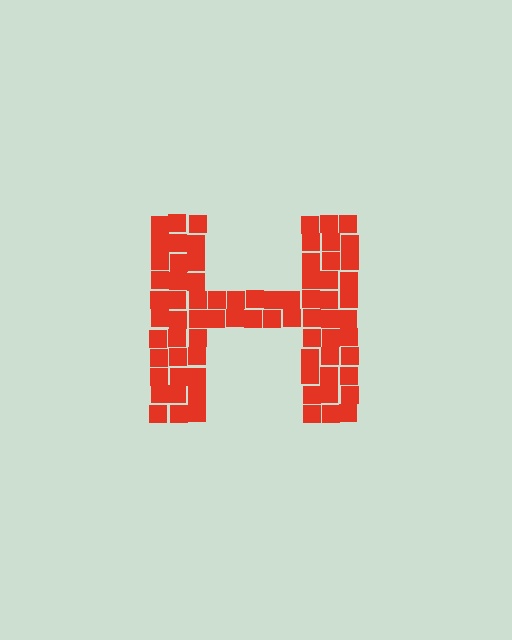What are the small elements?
The small elements are squares.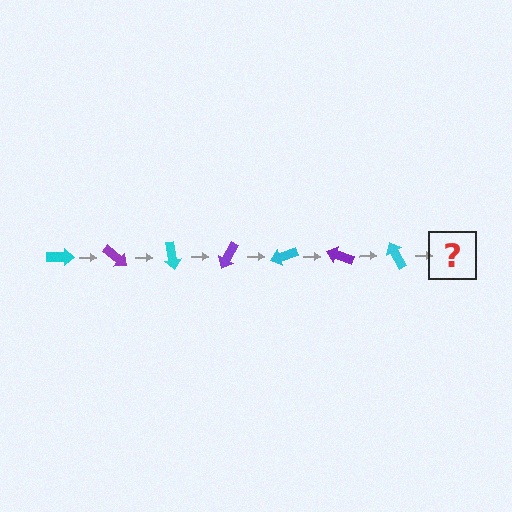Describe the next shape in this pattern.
It should be a purple arrow, rotated 280 degrees from the start.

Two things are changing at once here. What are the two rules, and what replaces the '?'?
The two rules are that it rotates 40 degrees each step and the color cycles through cyan and purple. The '?' should be a purple arrow, rotated 280 degrees from the start.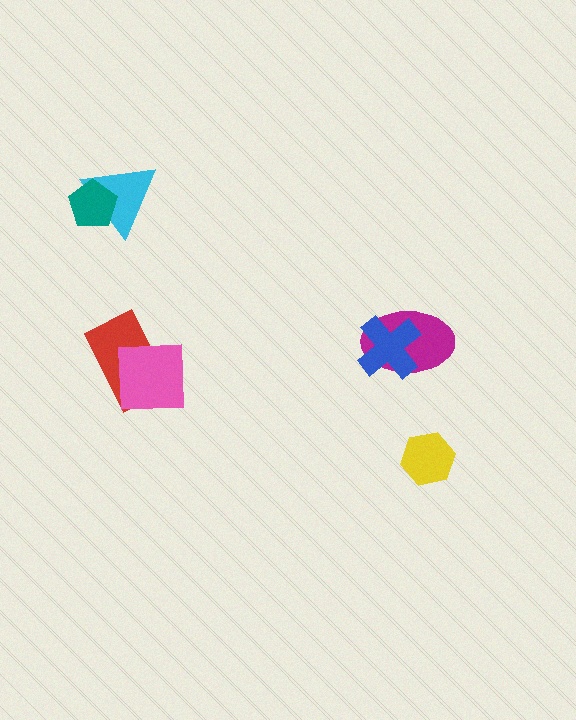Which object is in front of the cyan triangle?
The teal pentagon is in front of the cyan triangle.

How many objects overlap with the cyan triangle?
1 object overlaps with the cyan triangle.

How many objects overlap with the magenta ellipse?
1 object overlaps with the magenta ellipse.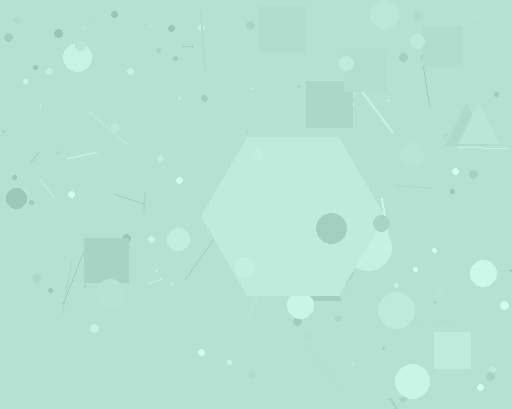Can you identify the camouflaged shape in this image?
The camouflaged shape is a hexagon.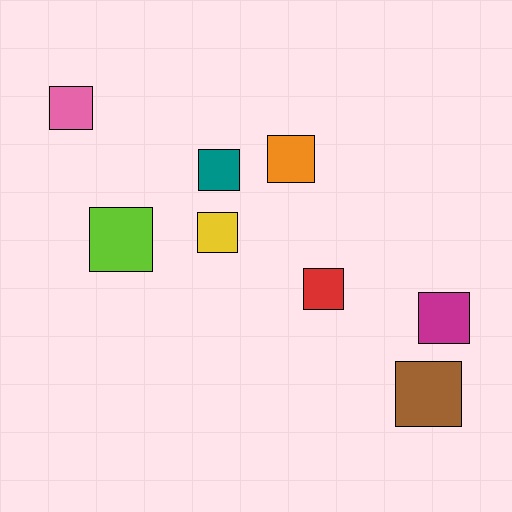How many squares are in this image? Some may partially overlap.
There are 8 squares.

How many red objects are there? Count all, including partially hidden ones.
There is 1 red object.